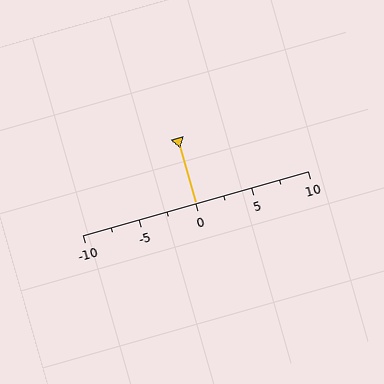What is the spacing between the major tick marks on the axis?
The major ticks are spaced 5 apart.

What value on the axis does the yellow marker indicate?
The marker indicates approximately 0.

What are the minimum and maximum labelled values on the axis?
The axis runs from -10 to 10.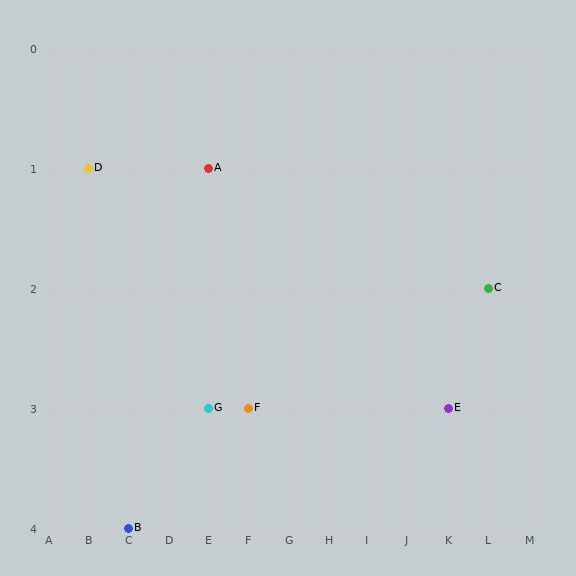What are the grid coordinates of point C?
Point C is at grid coordinates (L, 2).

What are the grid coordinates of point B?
Point B is at grid coordinates (C, 4).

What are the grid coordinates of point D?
Point D is at grid coordinates (B, 1).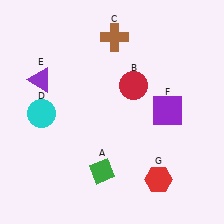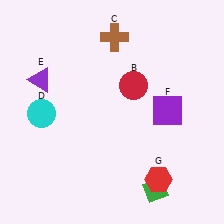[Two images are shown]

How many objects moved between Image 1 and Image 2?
1 object moved between the two images.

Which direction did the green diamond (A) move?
The green diamond (A) moved right.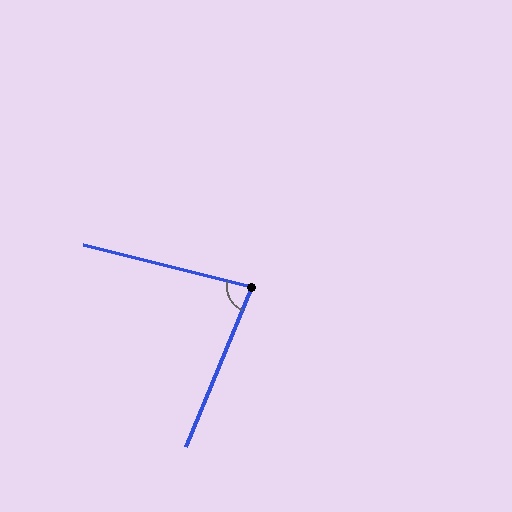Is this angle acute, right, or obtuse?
It is acute.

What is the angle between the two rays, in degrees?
Approximately 81 degrees.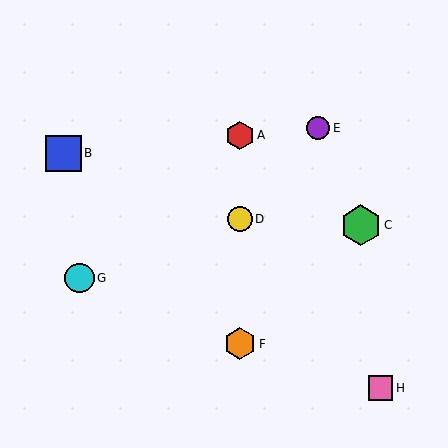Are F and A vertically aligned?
Yes, both are at x≈240.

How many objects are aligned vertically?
3 objects (A, D, F) are aligned vertically.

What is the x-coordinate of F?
Object F is at x≈240.